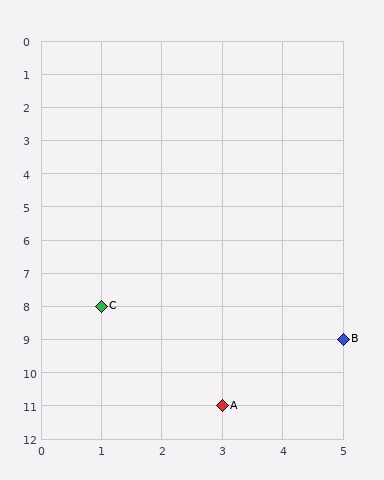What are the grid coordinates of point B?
Point B is at grid coordinates (5, 9).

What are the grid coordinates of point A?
Point A is at grid coordinates (3, 11).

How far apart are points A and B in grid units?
Points A and B are 2 columns and 2 rows apart (about 2.8 grid units diagonally).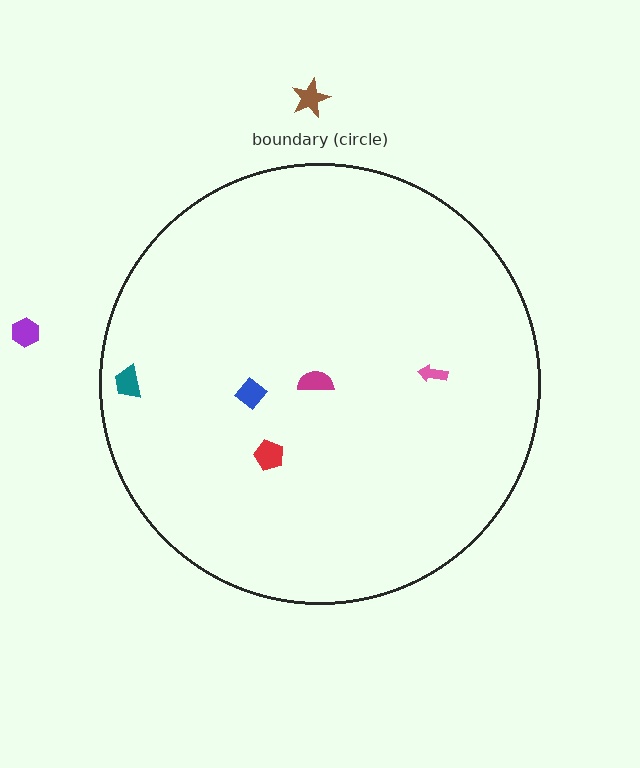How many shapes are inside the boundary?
5 inside, 2 outside.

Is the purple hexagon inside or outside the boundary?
Outside.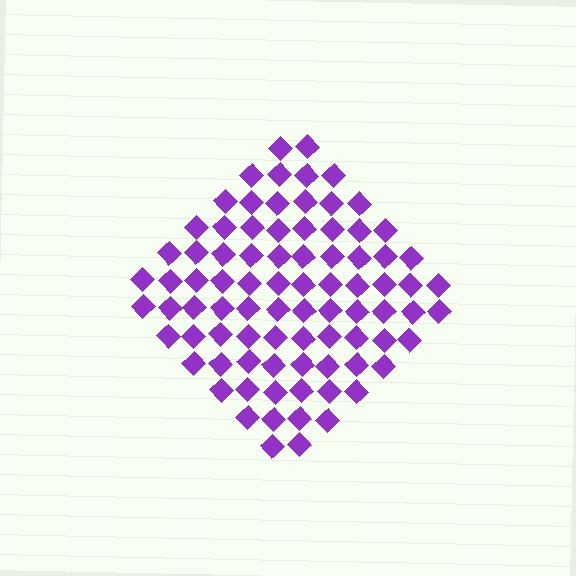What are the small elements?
The small elements are diamonds.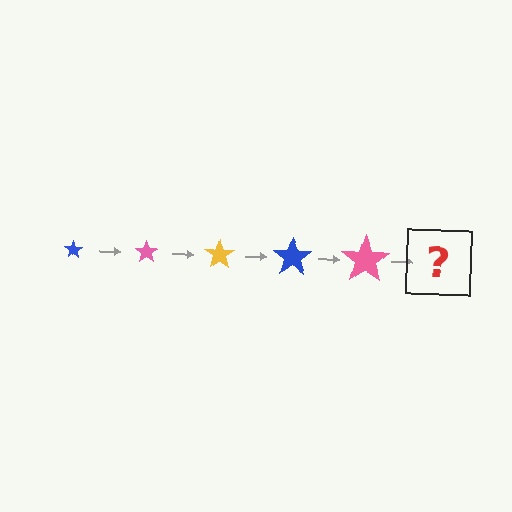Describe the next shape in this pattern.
It should be a yellow star, larger than the previous one.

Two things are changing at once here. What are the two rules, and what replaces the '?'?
The two rules are that the star grows larger each step and the color cycles through blue, pink, and yellow. The '?' should be a yellow star, larger than the previous one.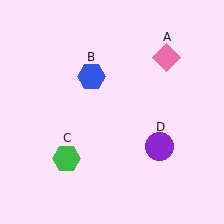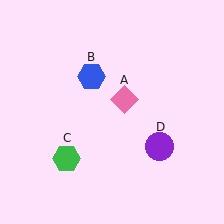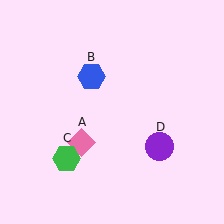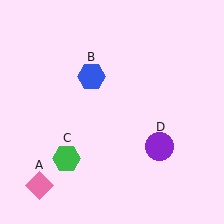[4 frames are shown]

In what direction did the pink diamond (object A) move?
The pink diamond (object A) moved down and to the left.